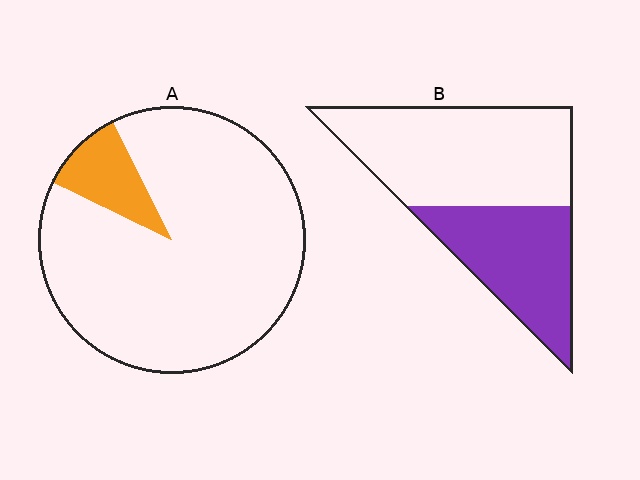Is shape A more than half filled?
No.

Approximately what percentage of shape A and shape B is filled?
A is approximately 10% and B is approximately 40%.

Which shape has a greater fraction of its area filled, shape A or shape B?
Shape B.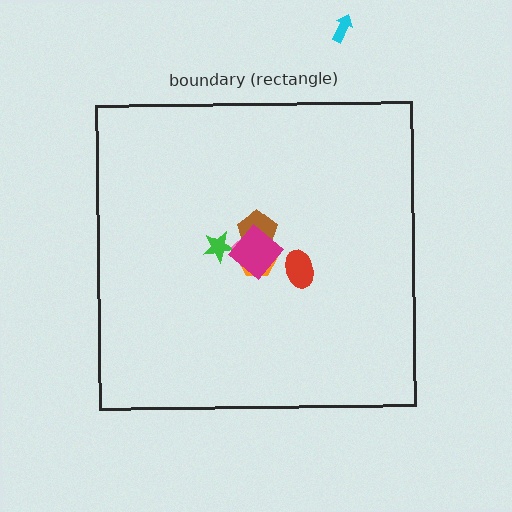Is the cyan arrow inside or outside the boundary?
Outside.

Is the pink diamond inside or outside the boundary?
Inside.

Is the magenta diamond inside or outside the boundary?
Inside.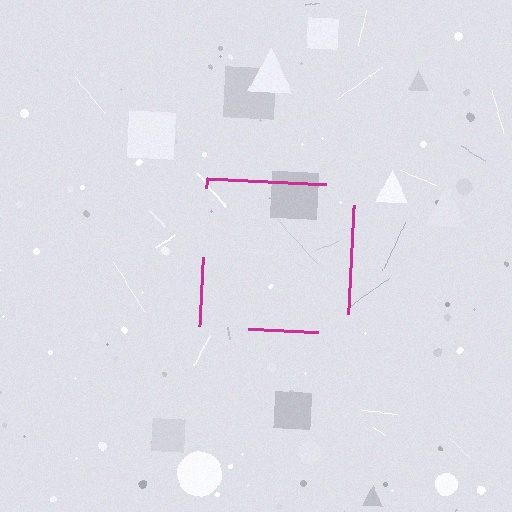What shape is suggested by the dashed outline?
The dashed outline suggests a square.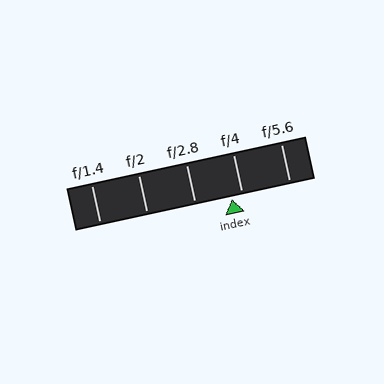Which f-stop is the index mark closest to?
The index mark is closest to f/4.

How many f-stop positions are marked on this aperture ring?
There are 5 f-stop positions marked.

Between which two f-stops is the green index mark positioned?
The index mark is between f/2.8 and f/4.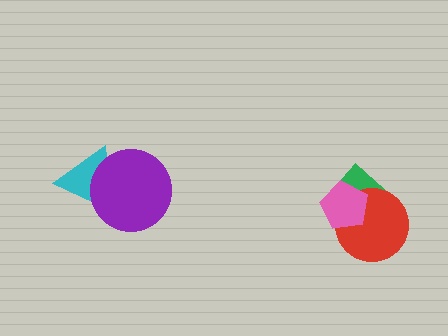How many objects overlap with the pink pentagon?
2 objects overlap with the pink pentagon.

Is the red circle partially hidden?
Yes, it is partially covered by another shape.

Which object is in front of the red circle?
The pink pentagon is in front of the red circle.